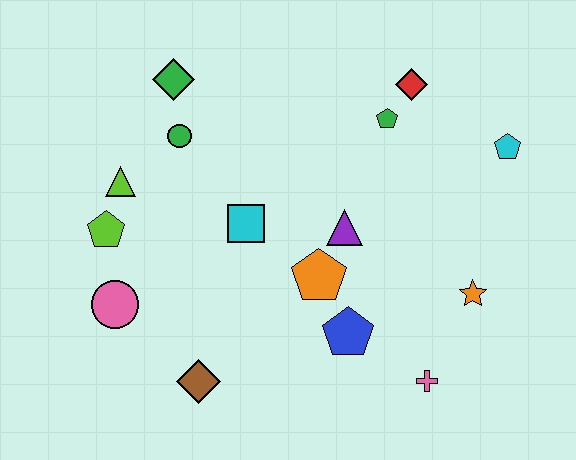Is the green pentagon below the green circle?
No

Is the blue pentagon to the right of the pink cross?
No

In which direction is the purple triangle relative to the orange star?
The purple triangle is to the left of the orange star.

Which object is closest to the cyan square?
The orange pentagon is closest to the cyan square.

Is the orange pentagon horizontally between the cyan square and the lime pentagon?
No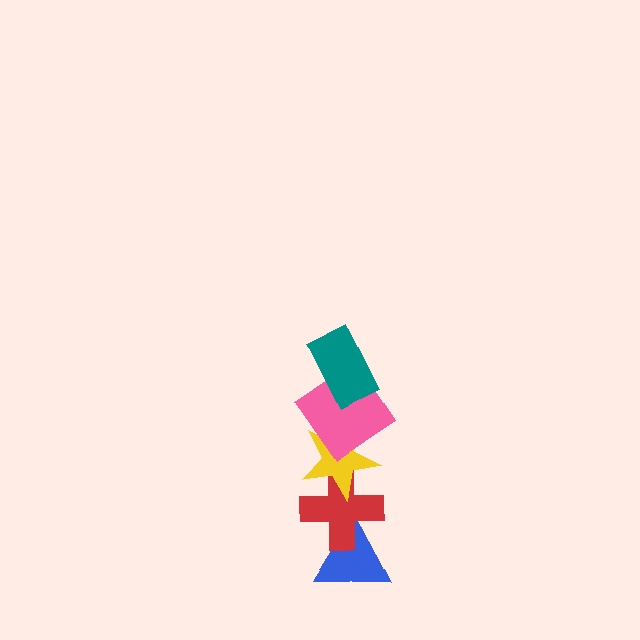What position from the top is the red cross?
The red cross is 4th from the top.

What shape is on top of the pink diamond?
The teal rectangle is on top of the pink diamond.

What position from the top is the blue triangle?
The blue triangle is 5th from the top.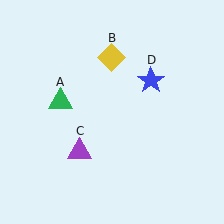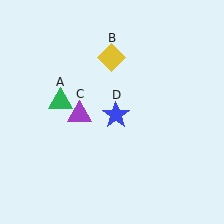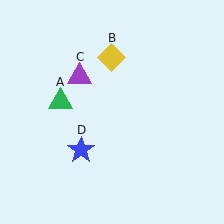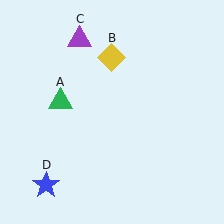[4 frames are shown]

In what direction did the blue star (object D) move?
The blue star (object D) moved down and to the left.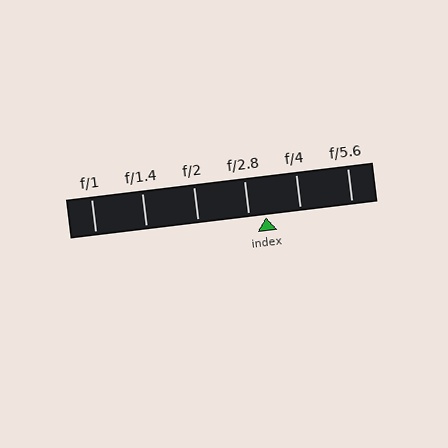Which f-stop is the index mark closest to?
The index mark is closest to f/2.8.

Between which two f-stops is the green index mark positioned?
The index mark is between f/2.8 and f/4.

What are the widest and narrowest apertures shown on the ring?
The widest aperture shown is f/1 and the narrowest is f/5.6.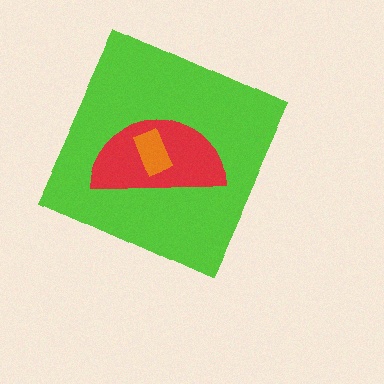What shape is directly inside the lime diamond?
The red semicircle.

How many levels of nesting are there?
3.